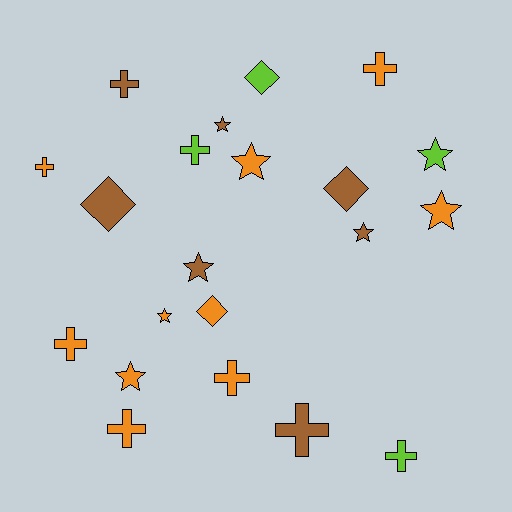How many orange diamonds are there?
There is 1 orange diamond.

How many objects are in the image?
There are 21 objects.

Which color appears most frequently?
Orange, with 10 objects.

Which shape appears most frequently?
Cross, with 9 objects.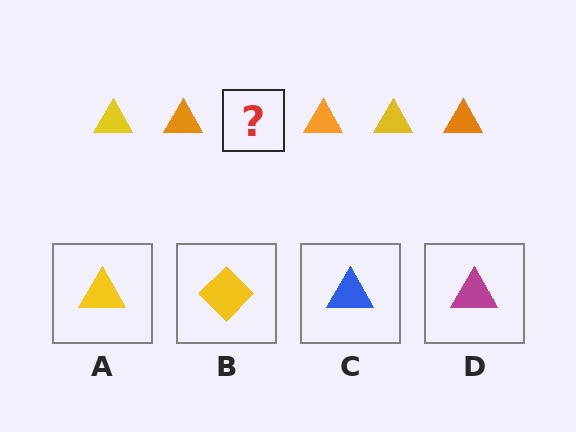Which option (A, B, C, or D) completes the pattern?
A.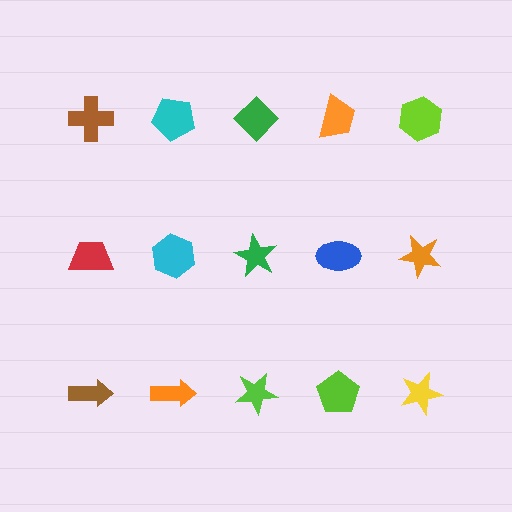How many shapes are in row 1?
5 shapes.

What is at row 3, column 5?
A yellow star.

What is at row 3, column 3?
A lime star.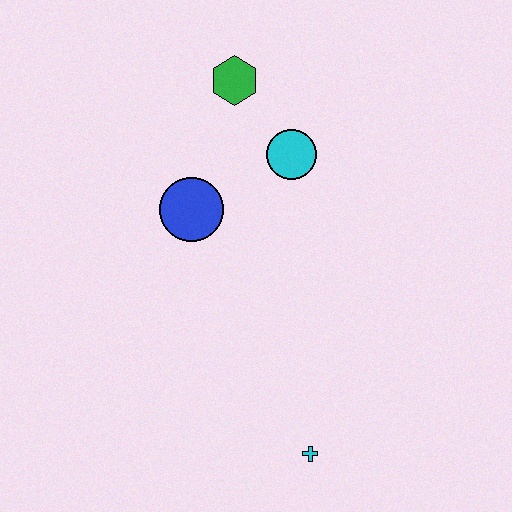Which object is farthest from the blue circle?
The cyan cross is farthest from the blue circle.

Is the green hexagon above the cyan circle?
Yes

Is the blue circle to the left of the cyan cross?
Yes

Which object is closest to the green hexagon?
The cyan circle is closest to the green hexagon.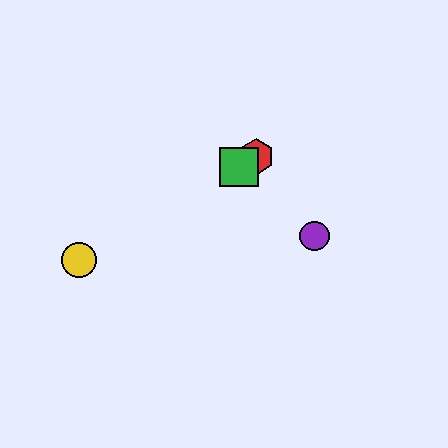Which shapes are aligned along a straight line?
The red hexagon, the blue hexagon, the green square, the yellow circle are aligned along a straight line.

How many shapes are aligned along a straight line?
4 shapes (the red hexagon, the blue hexagon, the green square, the yellow circle) are aligned along a straight line.